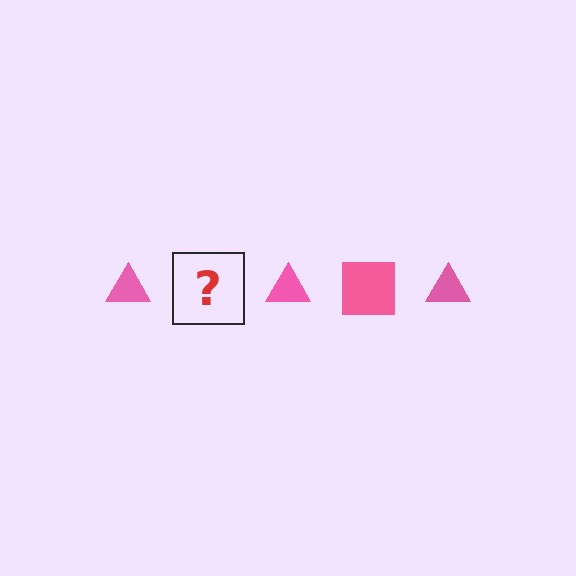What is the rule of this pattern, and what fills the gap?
The rule is that the pattern cycles through triangle, square shapes in pink. The gap should be filled with a pink square.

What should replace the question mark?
The question mark should be replaced with a pink square.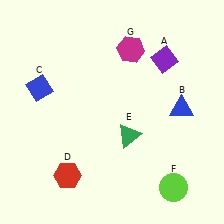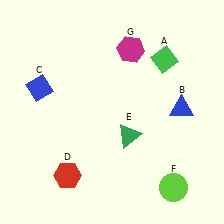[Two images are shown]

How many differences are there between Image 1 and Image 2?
There is 1 difference between the two images.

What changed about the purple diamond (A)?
In Image 1, A is purple. In Image 2, it changed to green.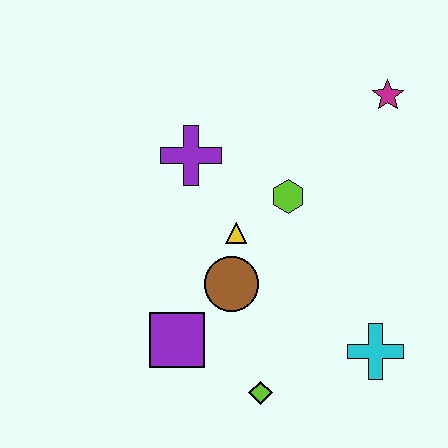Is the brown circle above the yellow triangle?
No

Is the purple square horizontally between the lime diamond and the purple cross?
No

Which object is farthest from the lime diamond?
The magenta star is farthest from the lime diamond.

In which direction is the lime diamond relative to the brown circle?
The lime diamond is below the brown circle.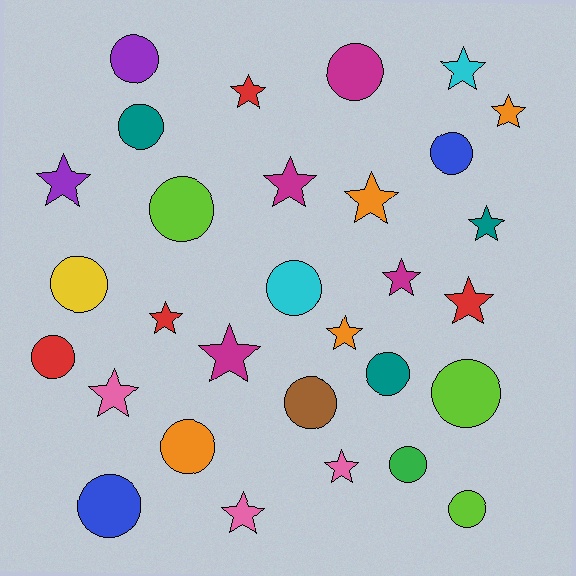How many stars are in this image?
There are 15 stars.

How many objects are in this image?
There are 30 objects.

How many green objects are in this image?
There is 1 green object.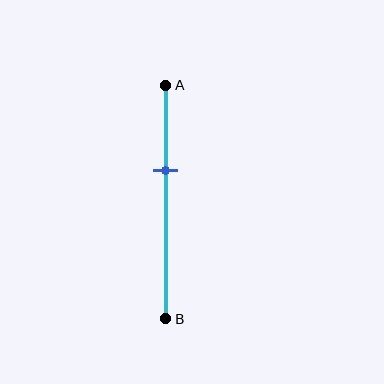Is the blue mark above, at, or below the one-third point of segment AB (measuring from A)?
The blue mark is approximately at the one-third point of segment AB.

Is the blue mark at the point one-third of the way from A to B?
Yes, the mark is approximately at the one-third point.